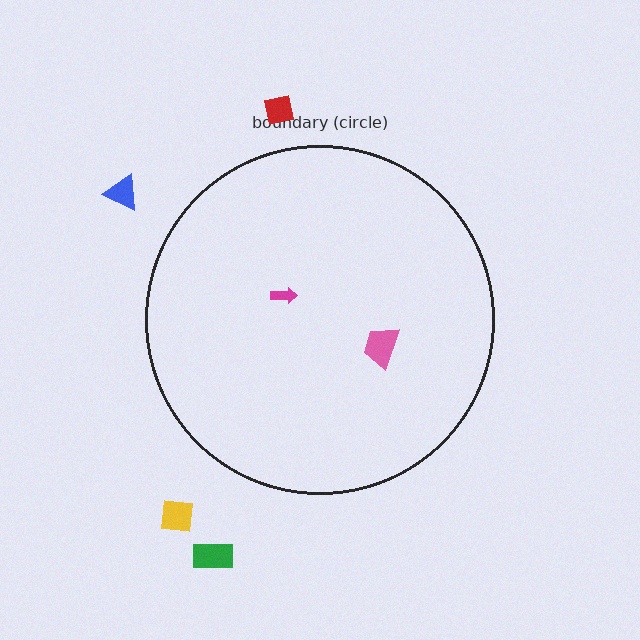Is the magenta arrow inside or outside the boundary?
Inside.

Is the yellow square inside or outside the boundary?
Outside.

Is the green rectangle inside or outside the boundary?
Outside.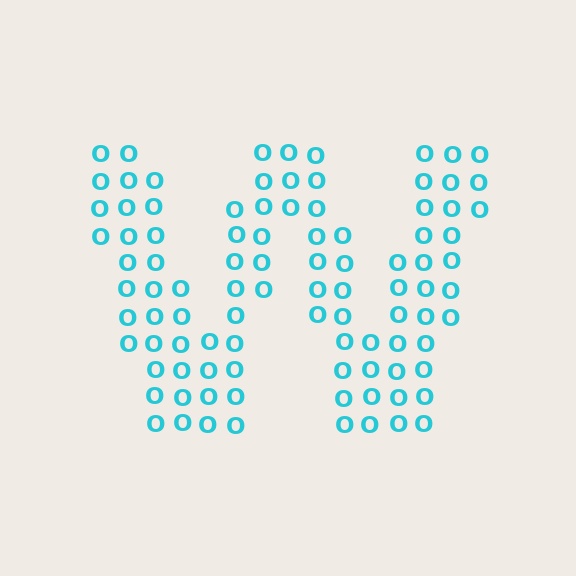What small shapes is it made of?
It is made of small letter O's.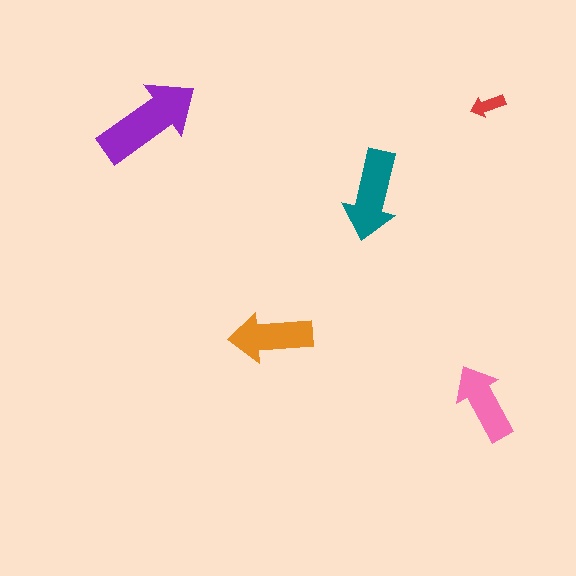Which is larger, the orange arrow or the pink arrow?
The orange one.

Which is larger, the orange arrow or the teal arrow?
The teal one.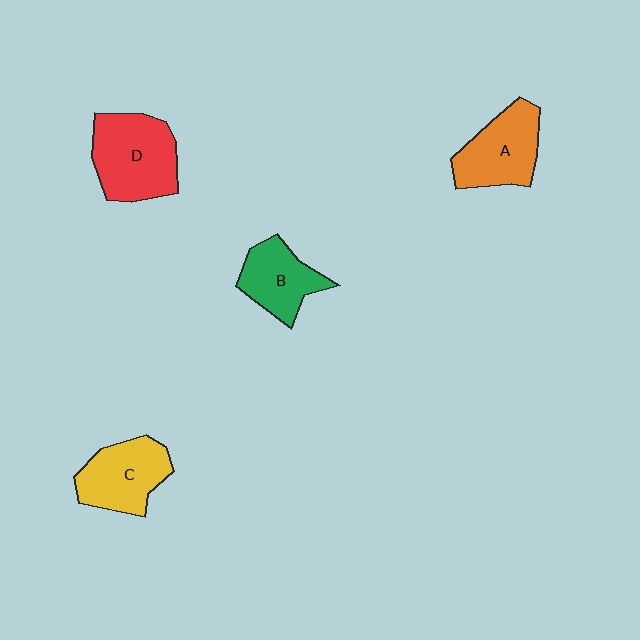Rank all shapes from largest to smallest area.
From largest to smallest: D (red), A (orange), C (yellow), B (green).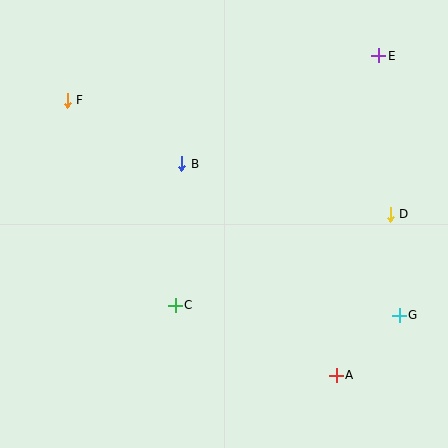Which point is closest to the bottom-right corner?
Point A is closest to the bottom-right corner.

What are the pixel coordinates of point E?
Point E is at (379, 56).